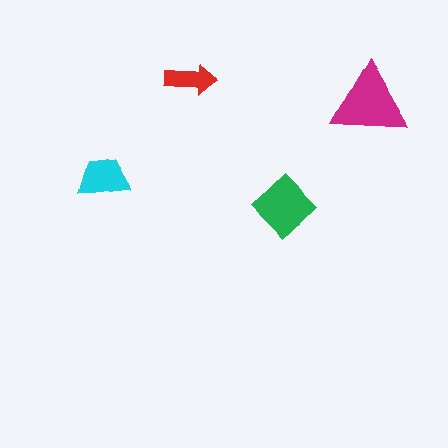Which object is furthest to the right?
The magenta triangle is rightmost.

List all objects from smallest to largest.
The red arrow, the cyan trapezoid, the green diamond, the magenta triangle.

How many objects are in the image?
There are 4 objects in the image.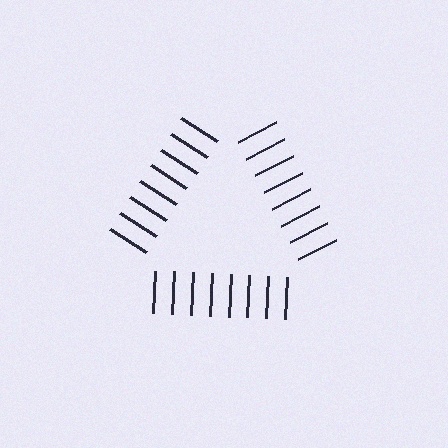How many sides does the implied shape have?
3 sides — the line-ends trace a triangle.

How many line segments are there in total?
24 — 8 along each of the 3 edges.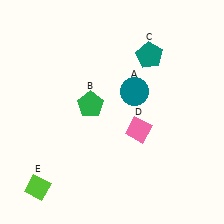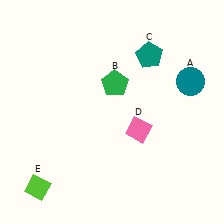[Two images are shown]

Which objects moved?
The objects that moved are: the teal circle (A), the green pentagon (B).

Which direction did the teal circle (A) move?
The teal circle (A) moved right.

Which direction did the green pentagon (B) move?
The green pentagon (B) moved right.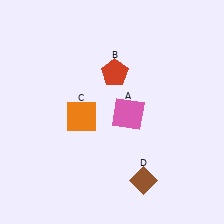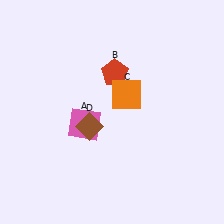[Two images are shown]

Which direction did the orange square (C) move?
The orange square (C) moved right.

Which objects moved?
The objects that moved are: the pink square (A), the orange square (C), the brown diamond (D).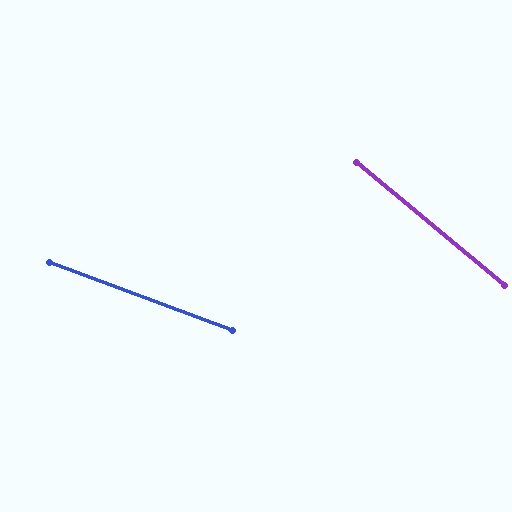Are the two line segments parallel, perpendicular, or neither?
Neither parallel nor perpendicular — they differ by about 19°.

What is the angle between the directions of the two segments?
Approximately 19 degrees.